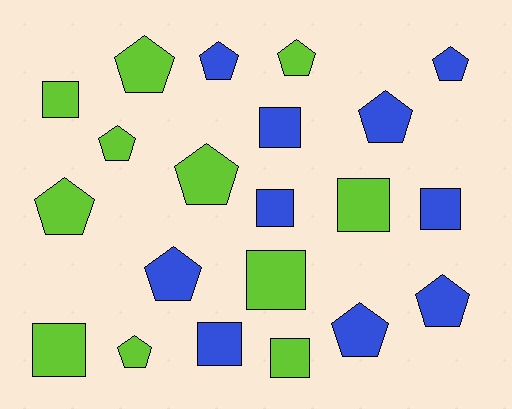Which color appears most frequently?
Lime, with 11 objects.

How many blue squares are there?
There are 4 blue squares.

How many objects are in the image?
There are 21 objects.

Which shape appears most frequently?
Pentagon, with 12 objects.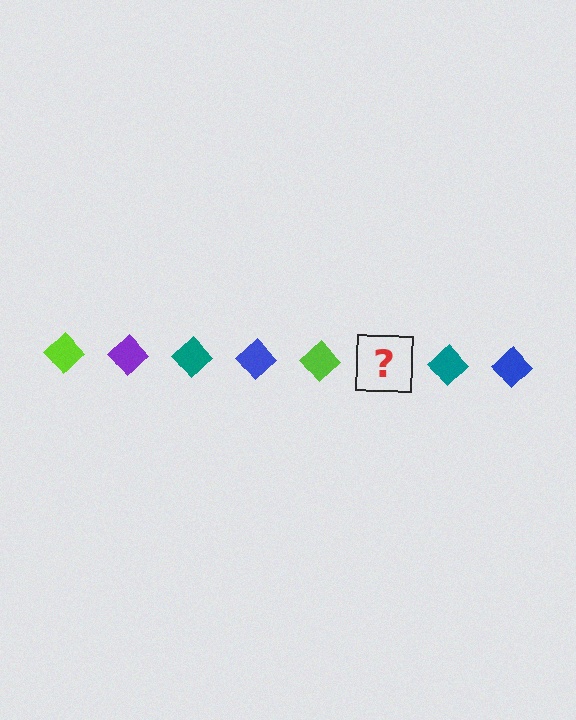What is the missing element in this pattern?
The missing element is a purple diamond.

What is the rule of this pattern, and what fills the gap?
The rule is that the pattern cycles through lime, purple, teal, blue diamonds. The gap should be filled with a purple diamond.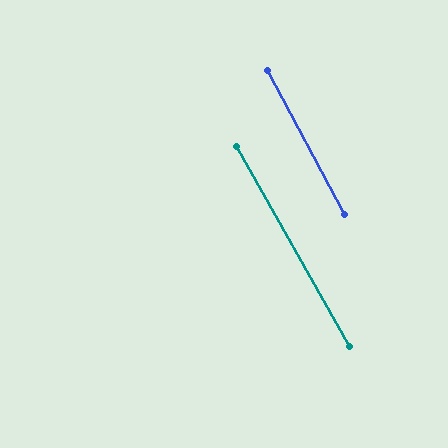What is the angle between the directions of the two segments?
Approximately 1 degree.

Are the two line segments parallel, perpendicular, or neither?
Parallel — their directions differ by only 1.2°.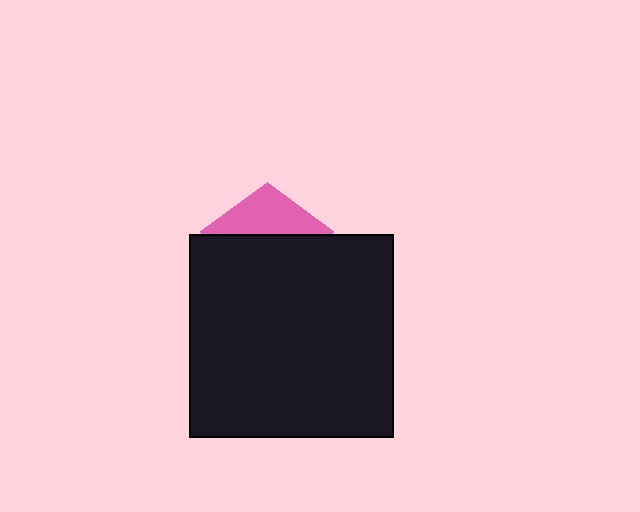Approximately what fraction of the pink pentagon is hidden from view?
Roughly 70% of the pink pentagon is hidden behind the black square.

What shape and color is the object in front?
The object in front is a black square.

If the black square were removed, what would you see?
You would see the complete pink pentagon.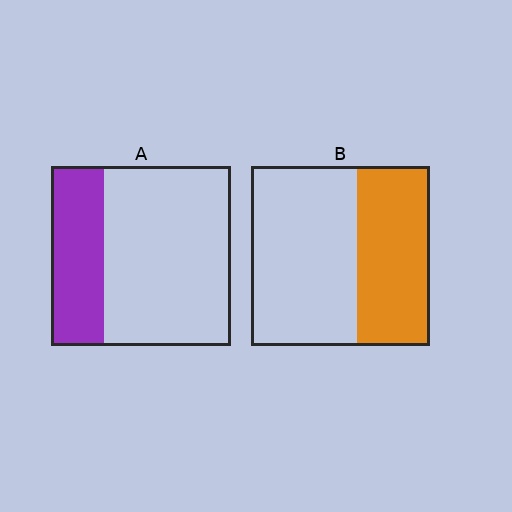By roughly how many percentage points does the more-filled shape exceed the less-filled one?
By roughly 10 percentage points (B over A).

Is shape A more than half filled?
No.